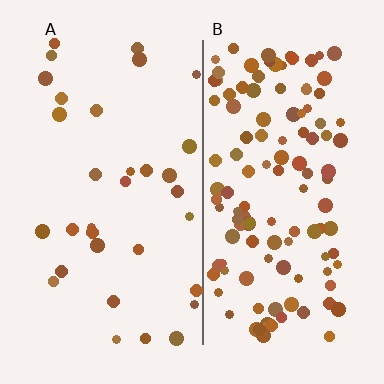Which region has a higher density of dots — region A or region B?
B (the right).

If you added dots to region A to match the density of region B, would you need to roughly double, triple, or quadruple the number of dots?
Approximately quadruple.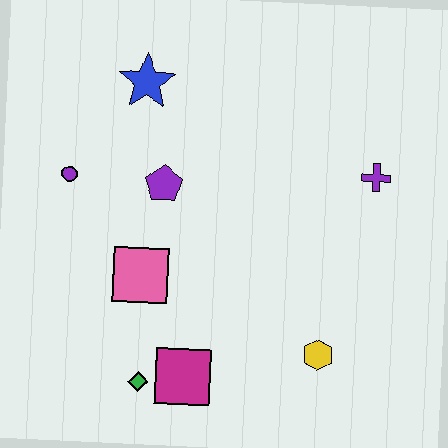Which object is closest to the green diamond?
The magenta square is closest to the green diamond.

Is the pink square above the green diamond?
Yes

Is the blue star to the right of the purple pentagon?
No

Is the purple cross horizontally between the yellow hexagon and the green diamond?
No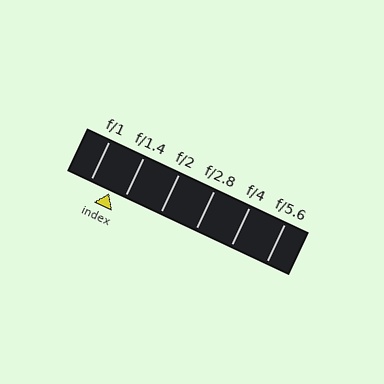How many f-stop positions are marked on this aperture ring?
There are 6 f-stop positions marked.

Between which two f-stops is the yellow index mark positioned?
The index mark is between f/1 and f/1.4.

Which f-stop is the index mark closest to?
The index mark is closest to f/1.4.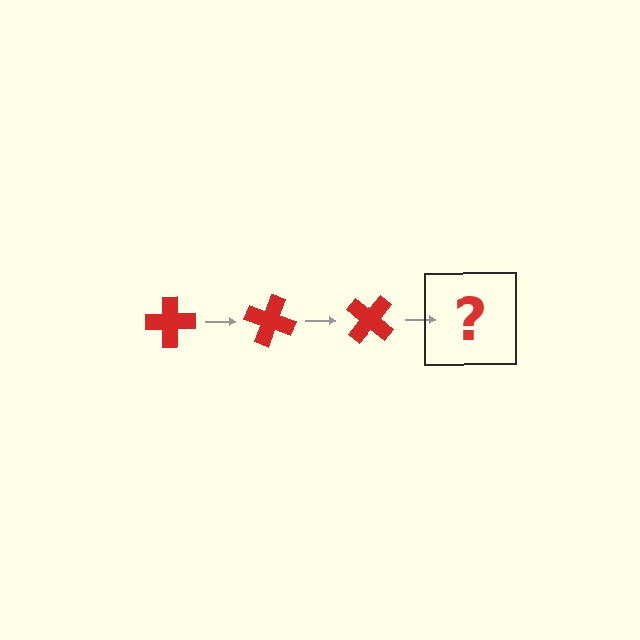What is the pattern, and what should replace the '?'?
The pattern is that the cross rotates 20 degrees each step. The '?' should be a red cross rotated 60 degrees.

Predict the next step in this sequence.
The next step is a red cross rotated 60 degrees.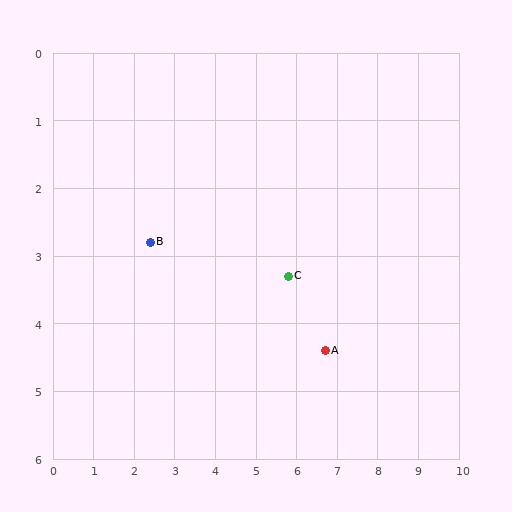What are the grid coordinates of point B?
Point B is at approximately (2.4, 2.8).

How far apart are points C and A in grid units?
Points C and A are about 1.4 grid units apart.